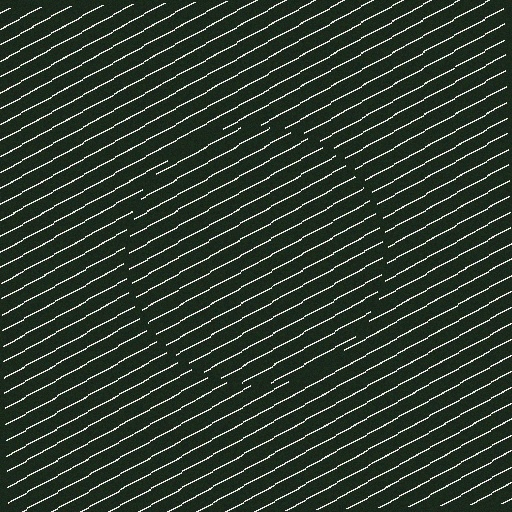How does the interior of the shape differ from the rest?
The interior of the shape contains the same grating, shifted by half a period — the contour is defined by the phase discontinuity where line-ends from the inner and outer gratings abut.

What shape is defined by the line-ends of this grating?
An illusory circle. The interior of the shape contains the same grating, shifted by half a period — the contour is defined by the phase discontinuity where line-ends from the inner and outer gratings abut.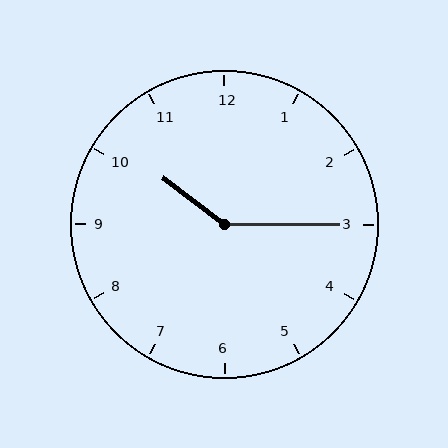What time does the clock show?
10:15.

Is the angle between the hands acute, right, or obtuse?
It is obtuse.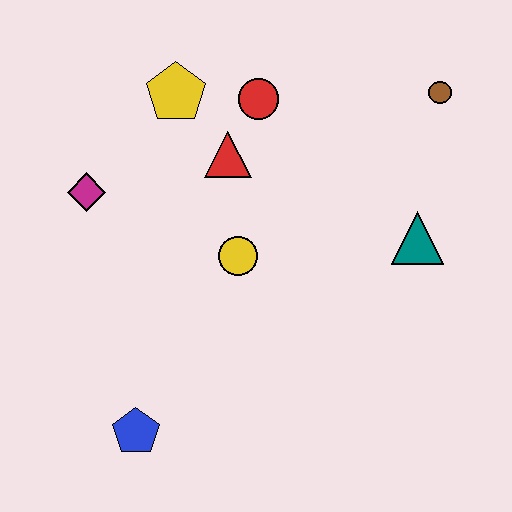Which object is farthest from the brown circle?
The blue pentagon is farthest from the brown circle.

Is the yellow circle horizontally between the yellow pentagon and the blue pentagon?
No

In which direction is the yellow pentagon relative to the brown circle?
The yellow pentagon is to the left of the brown circle.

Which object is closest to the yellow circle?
The red triangle is closest to the yellow circle.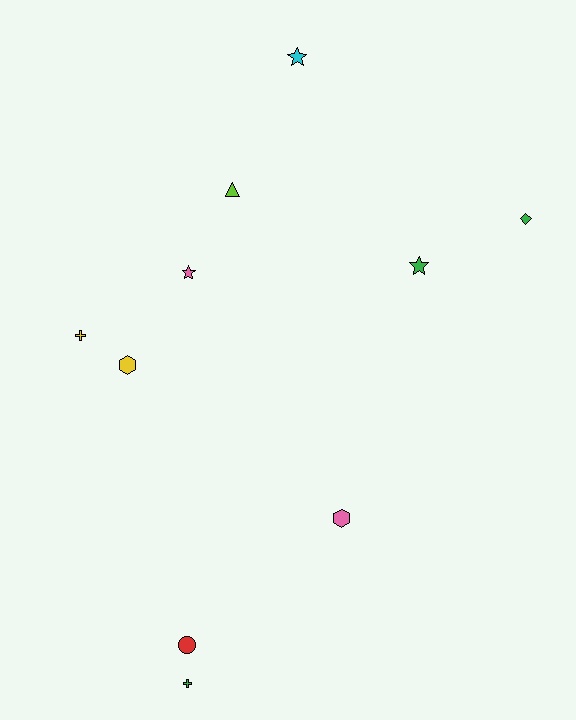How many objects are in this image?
There are 10 objects.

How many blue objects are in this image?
There are no blue objects.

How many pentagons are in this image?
There are no pentagons.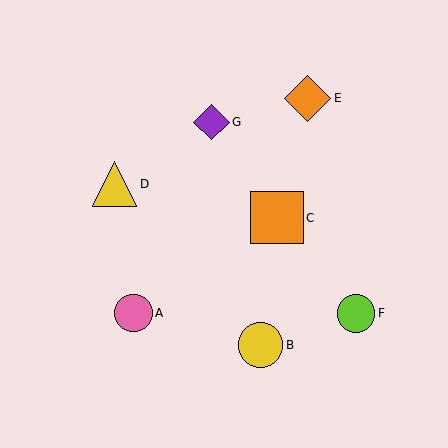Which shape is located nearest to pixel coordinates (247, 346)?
The yellow circle (labeled B) at (261, 345) is nearest to that location.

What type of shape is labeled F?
Shape F is a lime circle.